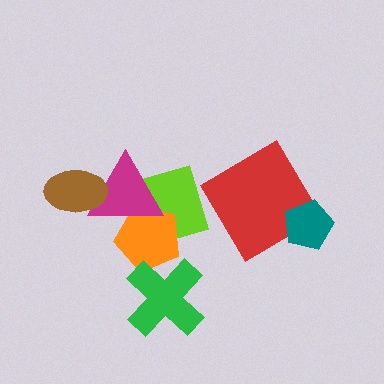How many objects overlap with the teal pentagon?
1 object overlaps with the teal pentagon.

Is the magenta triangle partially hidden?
Yes, it is partially covered by another shape.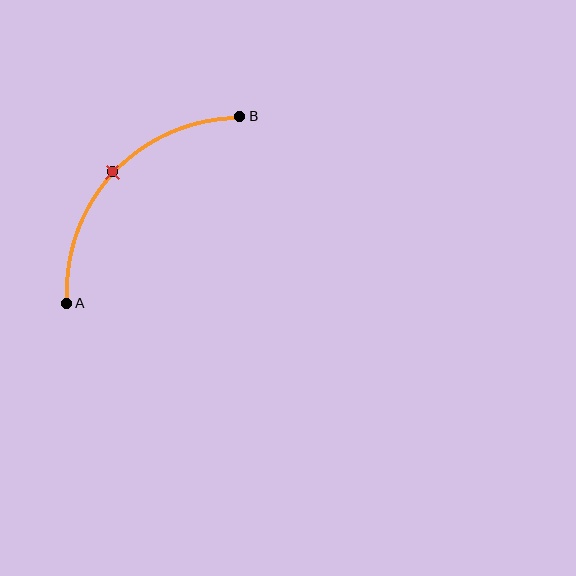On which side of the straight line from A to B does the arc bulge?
The arc bulges above and to the left of the straight line connecting A and B.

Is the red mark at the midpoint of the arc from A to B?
Yes. The red mark lies on the arc at equal arc-length from both A and B — it is the arc midpoint.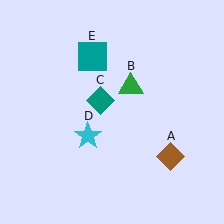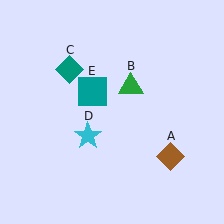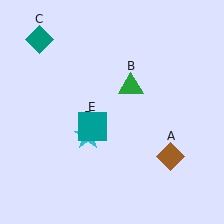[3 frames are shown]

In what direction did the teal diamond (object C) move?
The teal diamond (object C) moved up and to the left.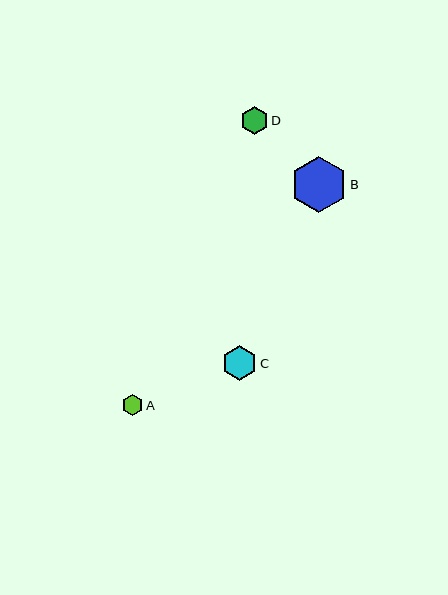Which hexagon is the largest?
Hexagon B is the largest with a size of approximately 57 pixels.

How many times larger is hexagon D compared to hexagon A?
Hexagon D is approximately 1.3 times the size of hexagon A.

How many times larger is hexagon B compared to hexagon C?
Hexagon B is approximately 1.6 times the size of hexagon C.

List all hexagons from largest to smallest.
From largest to smallest: B, C, D, A.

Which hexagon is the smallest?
Hexagon A is the smallest with a size of approximately 21 pixels.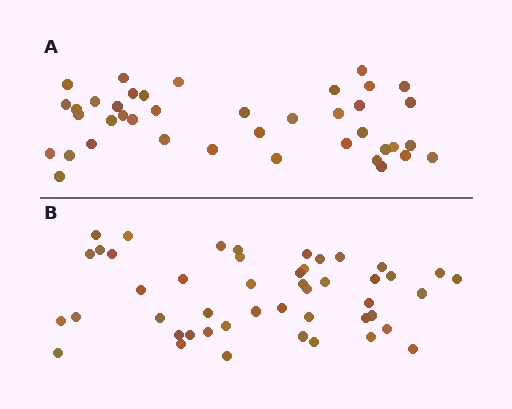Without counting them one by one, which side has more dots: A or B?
Region B (the bottom region) has more dots.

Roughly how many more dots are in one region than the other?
Region B has roughly 8 or so more dots than region A.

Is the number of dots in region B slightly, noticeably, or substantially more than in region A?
Region B has only slightly more — the two regions are fairly close. The ratio is roughly 1.2 to 1.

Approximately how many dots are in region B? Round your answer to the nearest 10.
About 50 dots. (The exact count is 47, which rounds to 50.)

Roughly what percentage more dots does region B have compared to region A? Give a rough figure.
About 20% more.